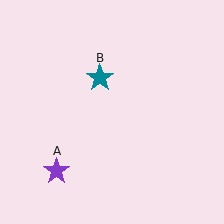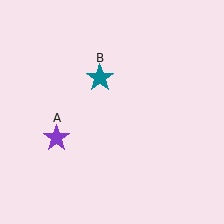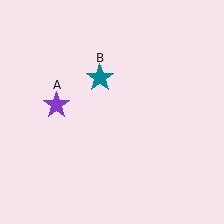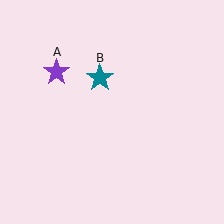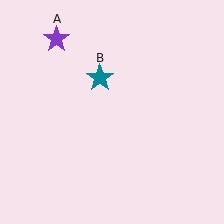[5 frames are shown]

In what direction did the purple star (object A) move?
The purple star (object A) moved up.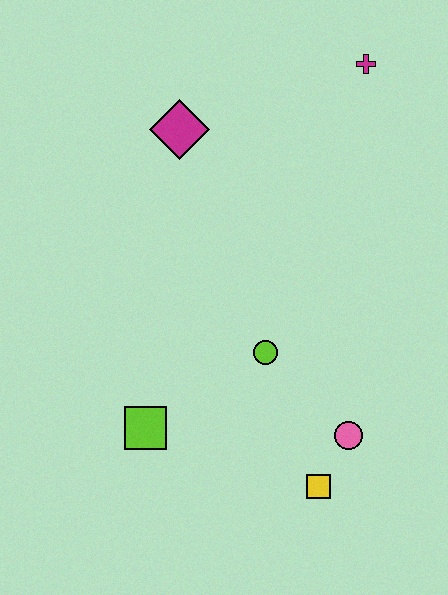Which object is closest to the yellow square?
The pink circle is closest to the yellow square.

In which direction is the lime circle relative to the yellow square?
The lime circle is above the yellow square.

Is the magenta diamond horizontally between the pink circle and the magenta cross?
No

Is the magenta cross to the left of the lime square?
No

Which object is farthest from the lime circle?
The magenta cross is farthest from the lime circle.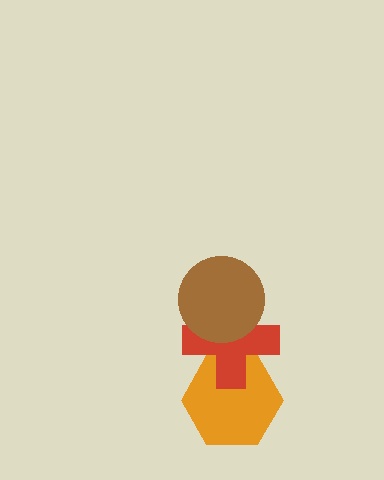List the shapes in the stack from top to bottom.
From top to bottom: the brown circle, the red cross, the orange hexagon.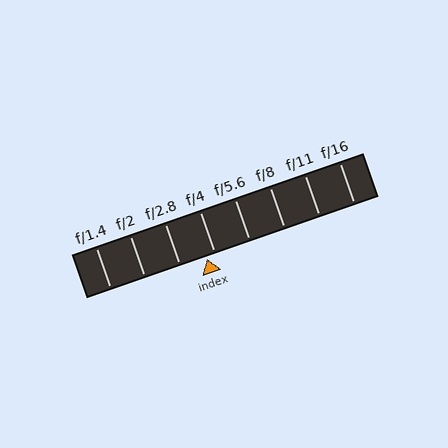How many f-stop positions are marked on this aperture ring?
There are 8 f-stop positions marked.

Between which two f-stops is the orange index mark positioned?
The index mark is between f/2.8 and f/4.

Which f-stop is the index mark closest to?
The index mark is closest to f/4.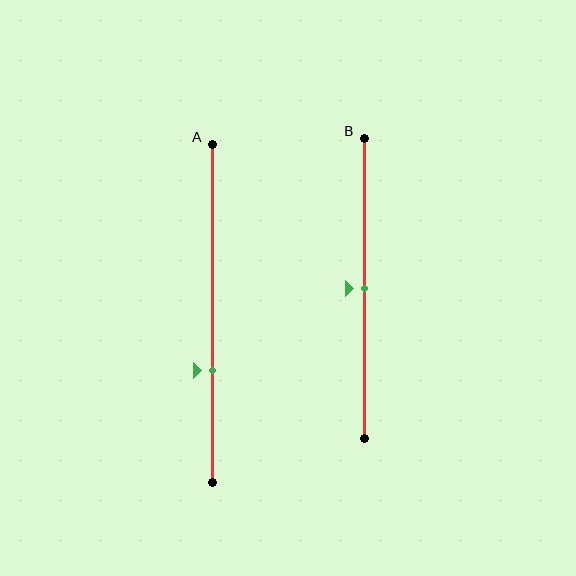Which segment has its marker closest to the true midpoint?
Segment B has its marker closest to the true midpoint.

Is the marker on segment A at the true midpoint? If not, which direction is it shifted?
No, the marker on segment A is shifted downward by about 17% of the segment length.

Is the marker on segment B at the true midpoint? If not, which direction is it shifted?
Yes, the marker on segment B is at the true midpoint.